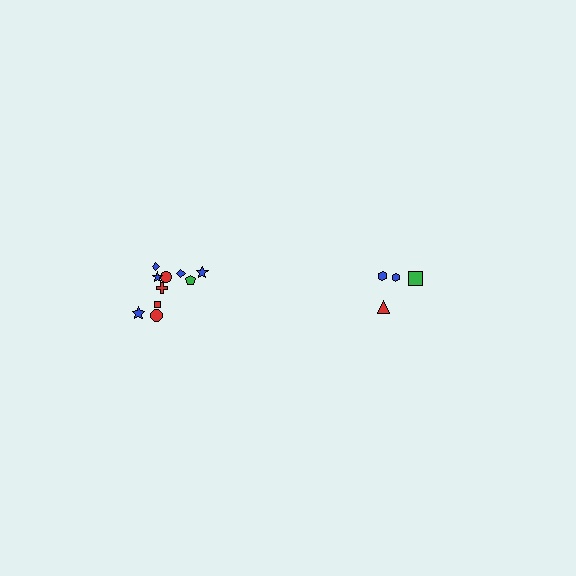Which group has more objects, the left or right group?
The left group.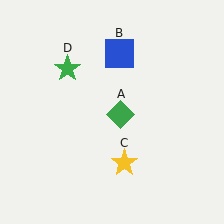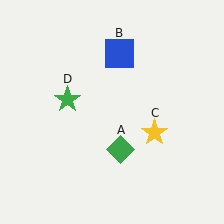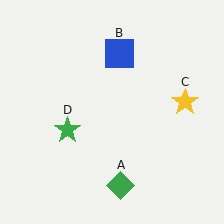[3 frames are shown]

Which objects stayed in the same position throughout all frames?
Blue square (object B) remained stationary.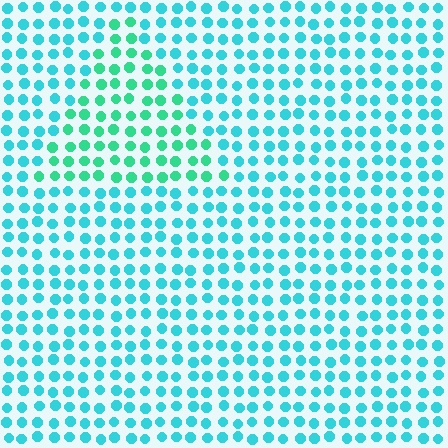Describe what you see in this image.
The image is filled with small cyan elements in a uniform arrangement. A triangle-shaped region is visible where the elements are tinted to a slightly different hue, forming a subtle color boundary.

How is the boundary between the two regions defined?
The boundary is defined purely by a slight shift in hue (about 30 degrees). Spacing, size, and orientation are identical on both sides.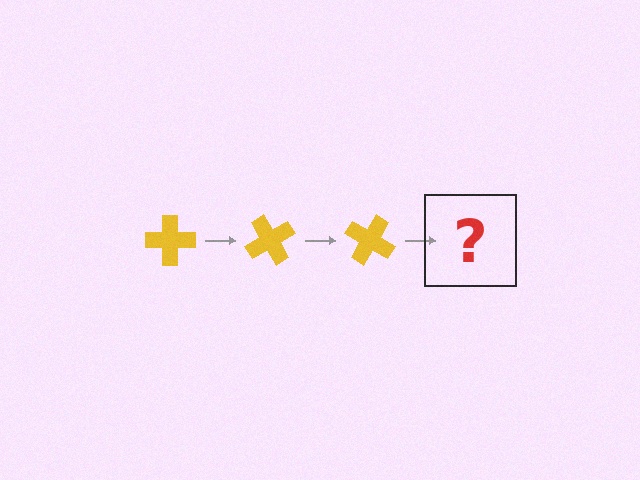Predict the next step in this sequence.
The next step is a yellow cross rotated 180 degrees.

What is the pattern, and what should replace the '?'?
The pattern is that the cross rotates 60 degrees each step. The '?' should be a yellow cross rotated 180 degrees.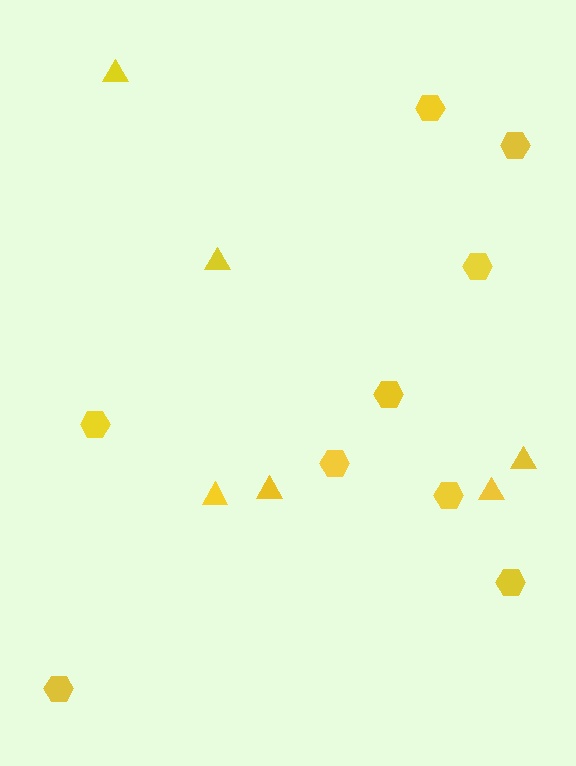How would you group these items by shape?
There are 2 groups: one group of hexagons (9) and one group of triangles (6).